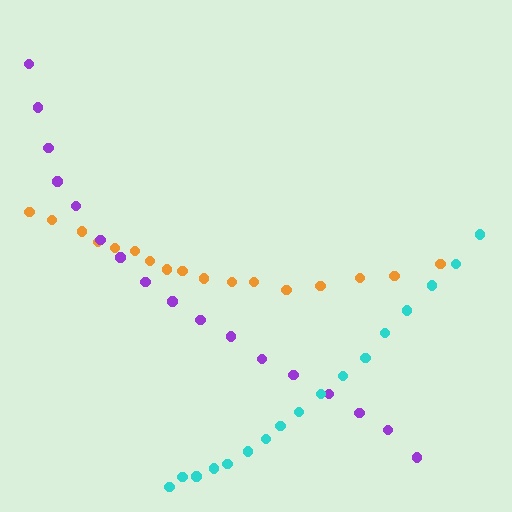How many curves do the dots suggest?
There are 3 distinct paths.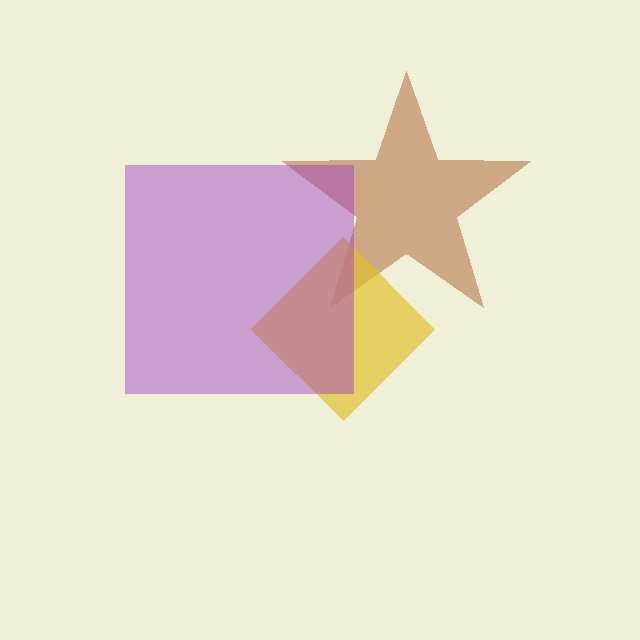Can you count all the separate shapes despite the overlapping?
Yes, there are 3 separate shapes.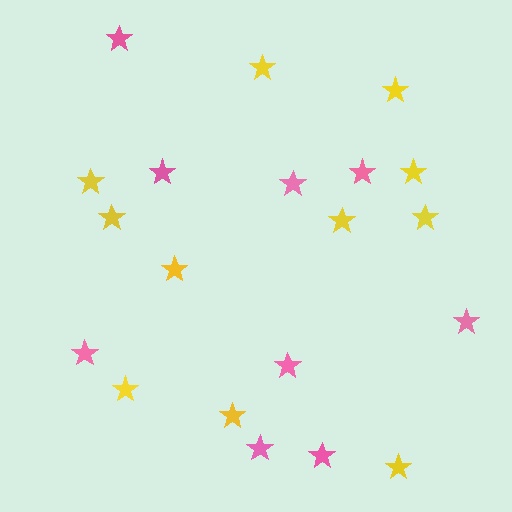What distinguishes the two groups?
There are 2 groups: one group of yellow stars (11) and one group of pink stars (9).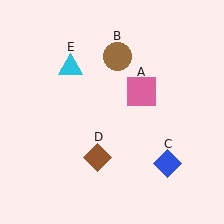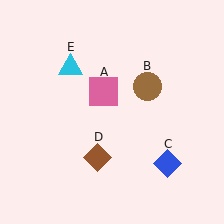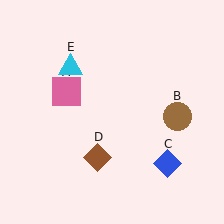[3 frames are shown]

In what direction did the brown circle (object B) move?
The brown circle (object B) moved down and to the right.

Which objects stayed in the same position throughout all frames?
Blue diamond (object C) and brown diamond (object D) and cyan triangle (object E) remained stationary.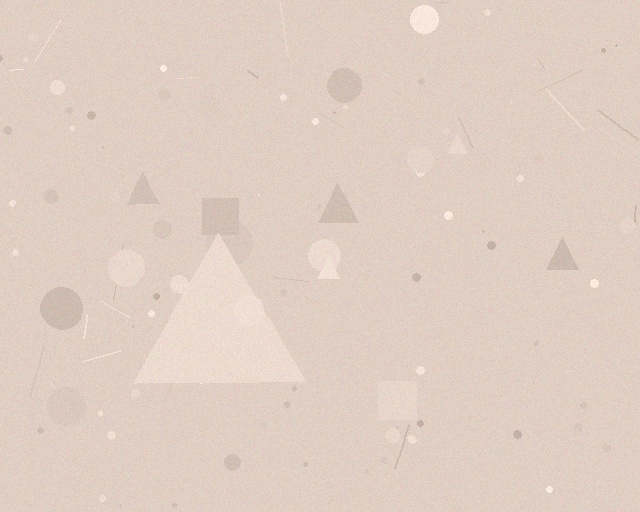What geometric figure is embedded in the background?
A triangle is embedded in the background.